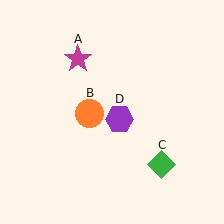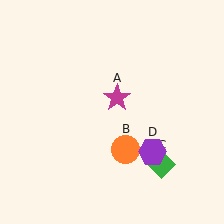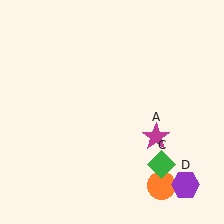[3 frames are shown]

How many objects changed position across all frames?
3 objects changed position: magenta star (object A), orange circle (object B), purple hexagon (object D).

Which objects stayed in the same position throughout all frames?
Green diamond (object C) remained stationary.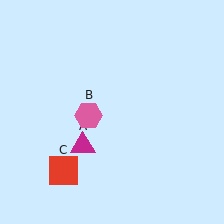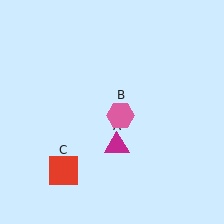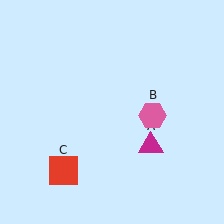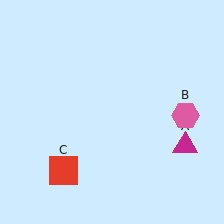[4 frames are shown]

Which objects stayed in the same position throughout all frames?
Red square (object C) remained stationary.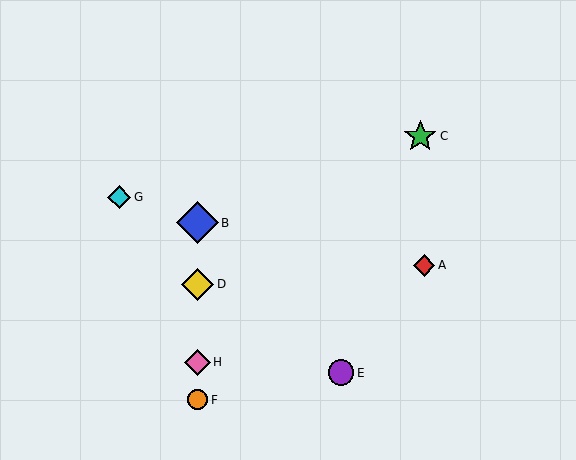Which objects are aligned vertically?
Objects B, D, F, H are aligned vertically.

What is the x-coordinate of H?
Object H is at x≈197.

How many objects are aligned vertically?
4 objects (B, D, F, H) are aligned vertically.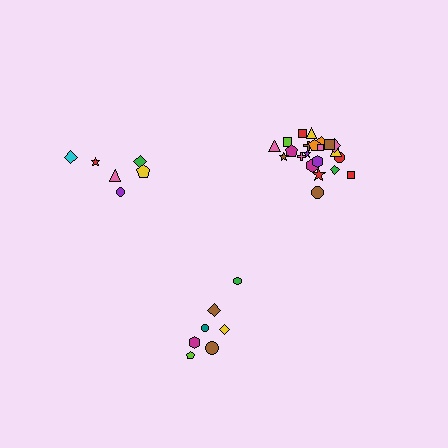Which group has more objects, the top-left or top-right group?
The top-right group.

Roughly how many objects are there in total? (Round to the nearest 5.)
Roughly 35 objects in total.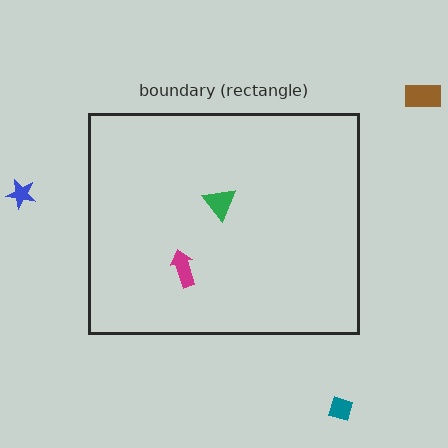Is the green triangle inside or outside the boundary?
Inside.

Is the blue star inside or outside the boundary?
Outside.